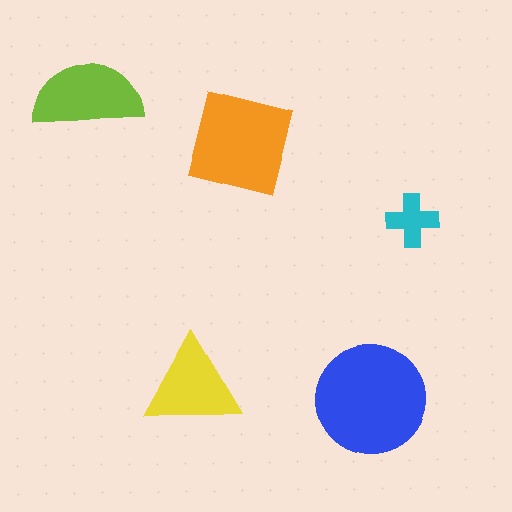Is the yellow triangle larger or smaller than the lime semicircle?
Smaller.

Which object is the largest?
The blue circle.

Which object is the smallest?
The cyan cross.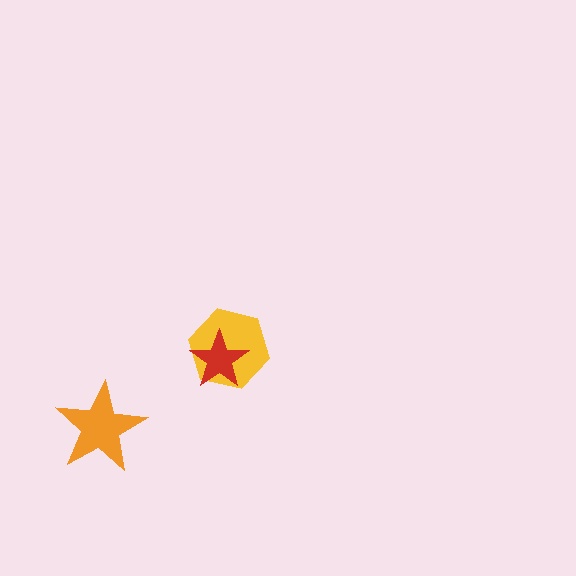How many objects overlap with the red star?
1 object overlaps with the red star.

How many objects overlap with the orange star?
0 objects overlap with the orange star.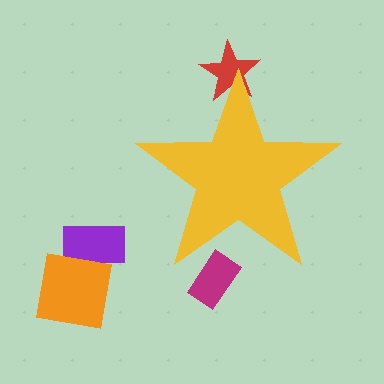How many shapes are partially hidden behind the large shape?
2 shapes are partially hidden.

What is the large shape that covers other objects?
A yellow star.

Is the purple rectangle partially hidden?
No, the purple rectangle is fully visible.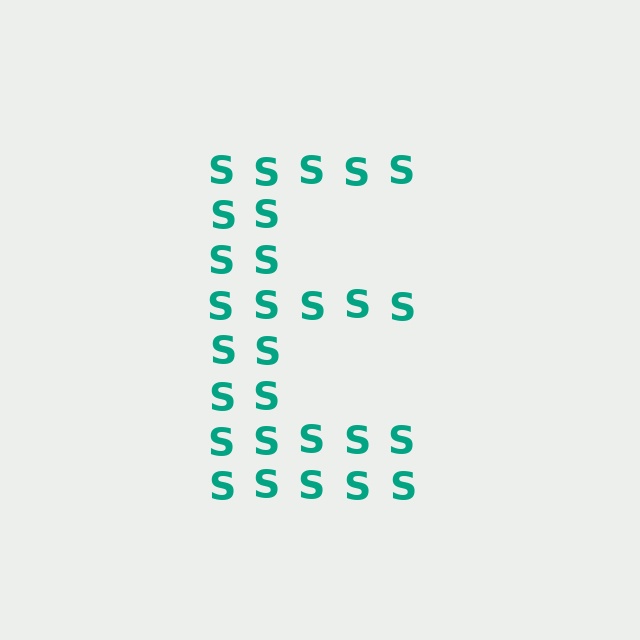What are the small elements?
The small elements are letter S's.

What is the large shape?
The large shape is the letter E.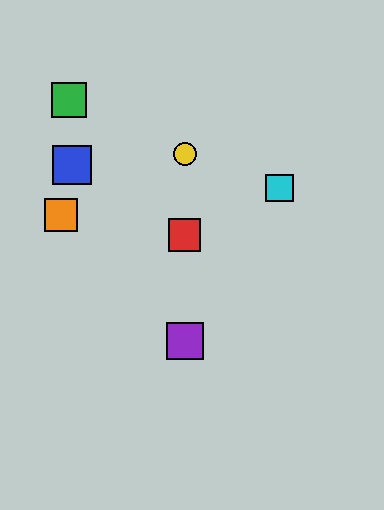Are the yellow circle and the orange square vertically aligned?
No, the yellow circle is at x≈185 and the orange square is at x≈61.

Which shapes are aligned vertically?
The red square, the yellow circle, the purple square are aligned vertically.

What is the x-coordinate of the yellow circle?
The yellow circle is at x≈185.